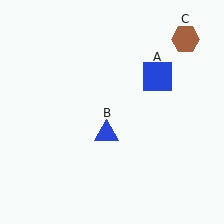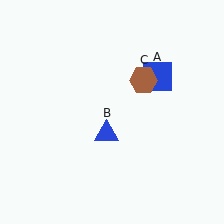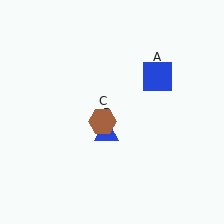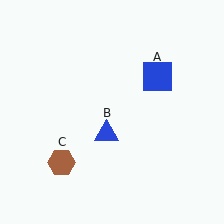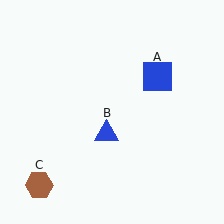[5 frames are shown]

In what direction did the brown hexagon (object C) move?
The brown hexagon (object C) moved down and to the left.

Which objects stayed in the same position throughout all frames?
Blue square (object A) and blue triangle (object B) remained stationary.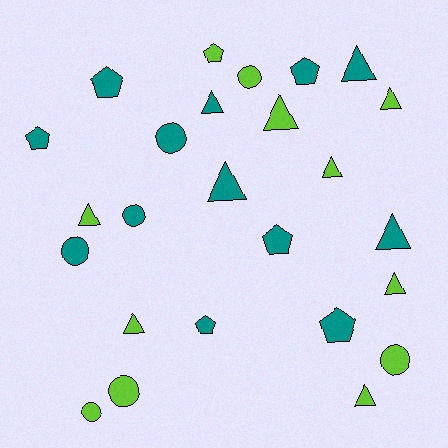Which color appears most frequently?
Teal, with 13 objects.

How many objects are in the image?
There are 25 objects.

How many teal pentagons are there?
There are 6 teal pentagons.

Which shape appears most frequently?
Triangle, with 11 objects.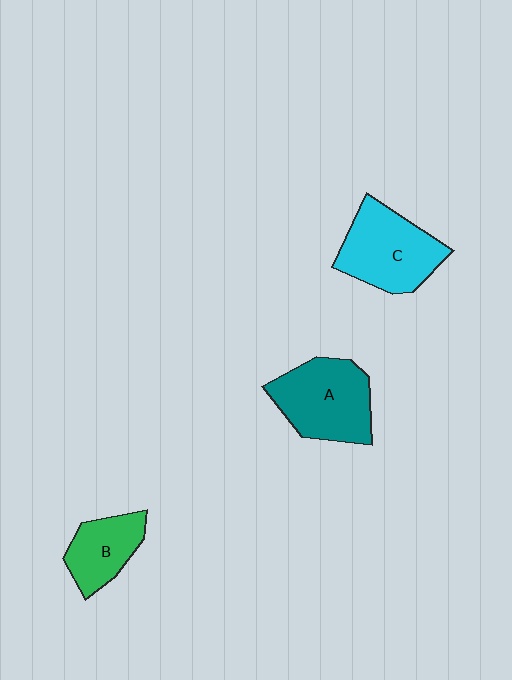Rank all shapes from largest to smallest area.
From largest to smallest: A (teal), C (cyan), B (green).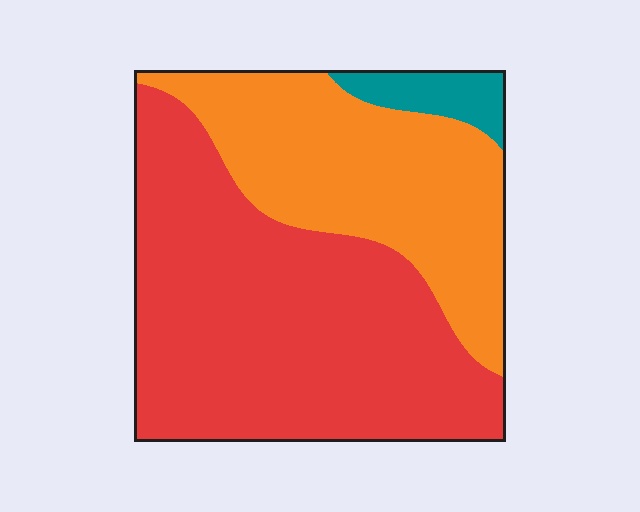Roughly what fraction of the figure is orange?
Orange covers about 35% of the figure.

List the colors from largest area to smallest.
From largest to smallest: red, orange, teal.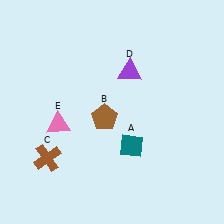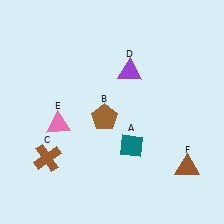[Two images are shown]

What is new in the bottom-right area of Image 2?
A brown triangle (F) was added in the bottom-right area of Image 2.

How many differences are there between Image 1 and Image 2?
There is 1 difference between the two images.